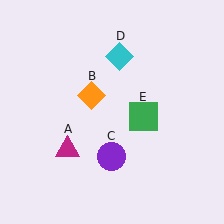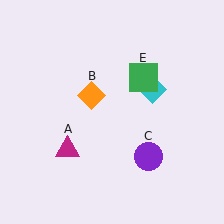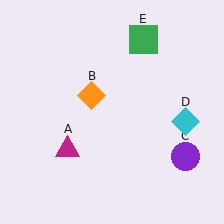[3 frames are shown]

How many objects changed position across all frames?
3 objects changed position: purple circle (object C), cyan diamond (object D), green square (object E).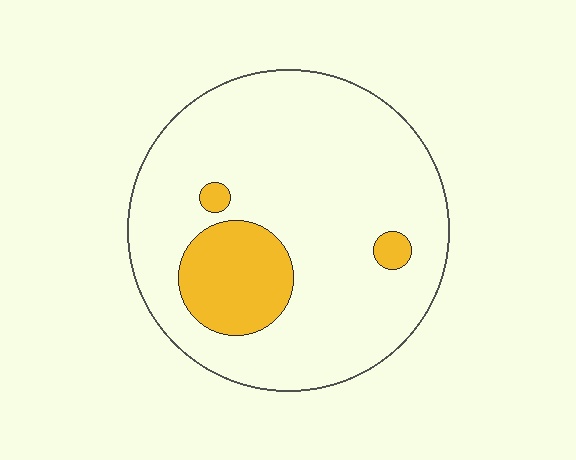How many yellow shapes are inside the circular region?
3.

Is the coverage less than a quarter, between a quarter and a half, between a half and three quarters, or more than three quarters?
Less than a quarter.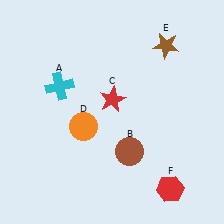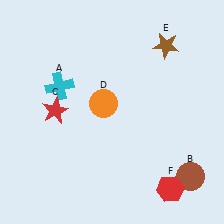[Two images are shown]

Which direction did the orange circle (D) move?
The orange circle (D) moved up.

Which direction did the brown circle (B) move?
The brown circle (B) moved right.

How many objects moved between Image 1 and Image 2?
3 objects moved between the two images.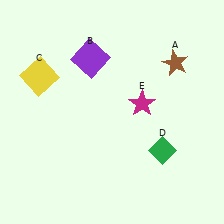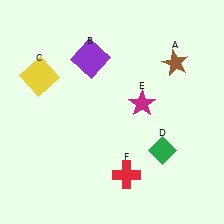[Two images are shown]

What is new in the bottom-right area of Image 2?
A red cross (F) was added in the bottom-right area of Image 2.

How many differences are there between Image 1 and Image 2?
There is 1 difference between the two images.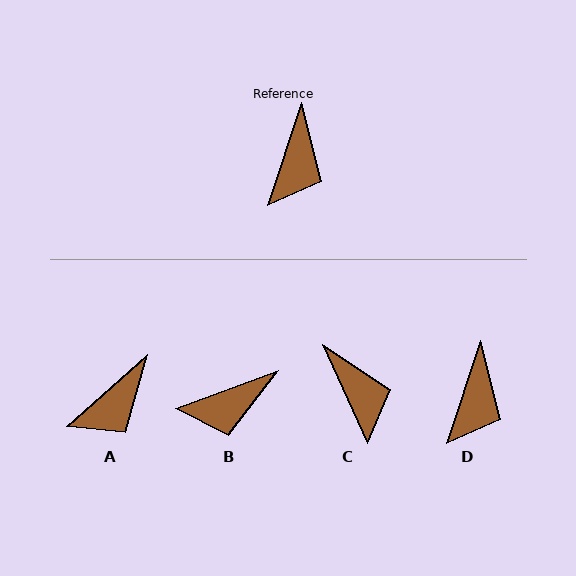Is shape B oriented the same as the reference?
No, it is off by about 51 degrees.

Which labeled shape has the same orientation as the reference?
D.